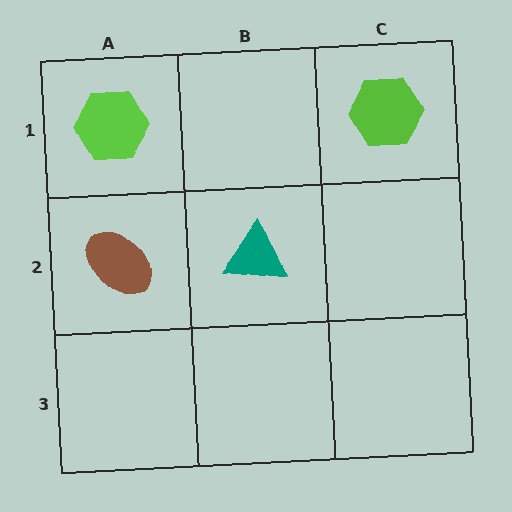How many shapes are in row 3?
0 shapes.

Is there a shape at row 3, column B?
No, that cell is empty.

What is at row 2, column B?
A teal triangle.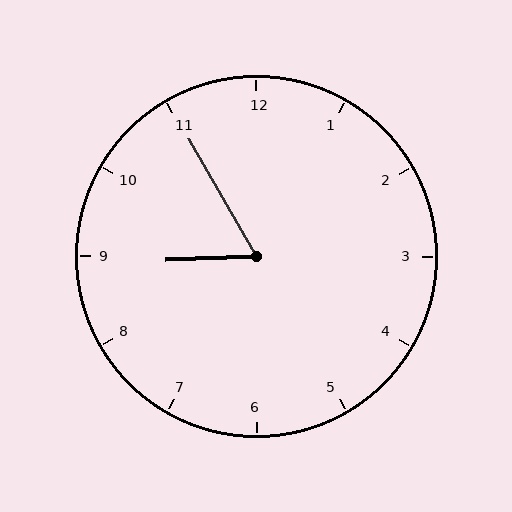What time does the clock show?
8:55.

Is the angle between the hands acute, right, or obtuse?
It is acute.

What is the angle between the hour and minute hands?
Approximately 62 degrees.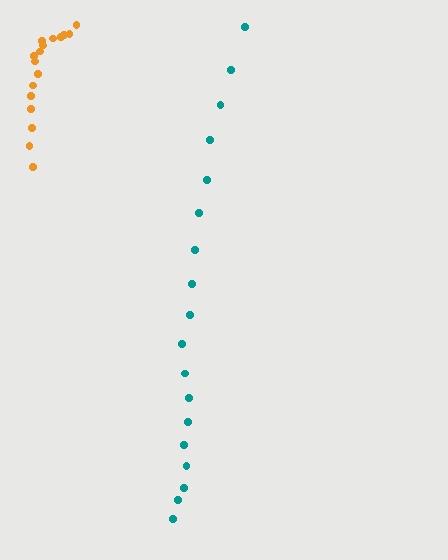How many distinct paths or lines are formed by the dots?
There are 2 distinct paths.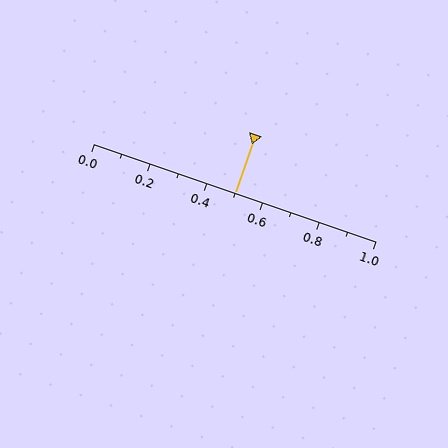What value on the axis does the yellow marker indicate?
The marker indicates approximately 0.5.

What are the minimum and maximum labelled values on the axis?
The axis runs from 0.0 to 1.0.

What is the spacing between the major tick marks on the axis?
The major ticks are spaced 0.2 apart.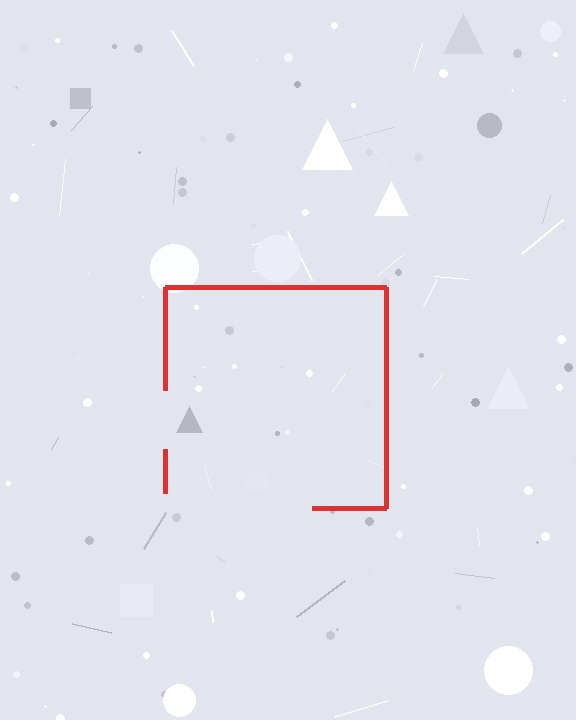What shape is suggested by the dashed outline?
The dashed outline suggests a square.